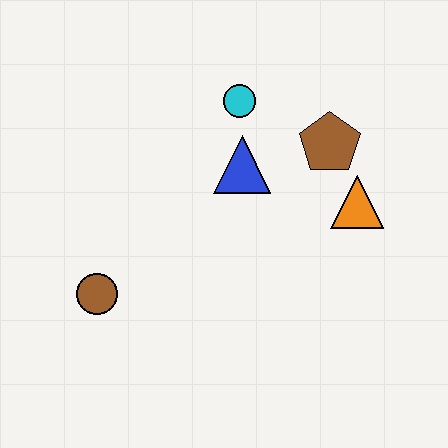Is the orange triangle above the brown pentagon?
No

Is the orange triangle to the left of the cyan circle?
No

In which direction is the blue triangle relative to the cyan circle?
The blue triangle is below the cyan circle.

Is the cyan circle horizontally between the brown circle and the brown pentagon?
Yes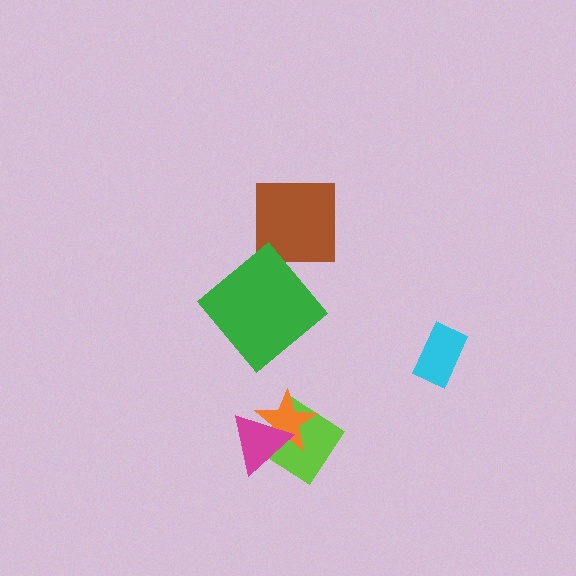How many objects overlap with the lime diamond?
2 objects overlap with the lime diamond.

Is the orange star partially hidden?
Yes, it is partially covered by another shape.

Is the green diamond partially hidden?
No, no other shape covers it.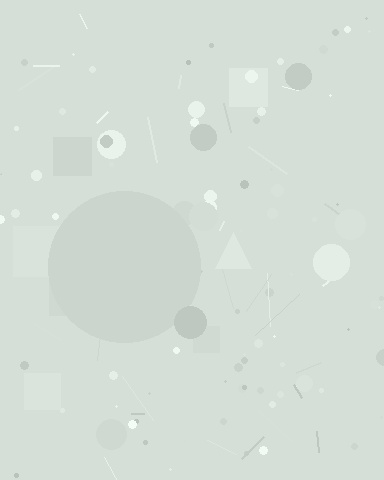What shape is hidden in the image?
A circle is hidden in the image.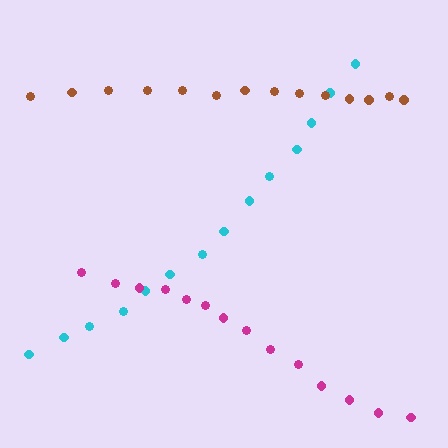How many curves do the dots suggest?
There are 3 distinct paths.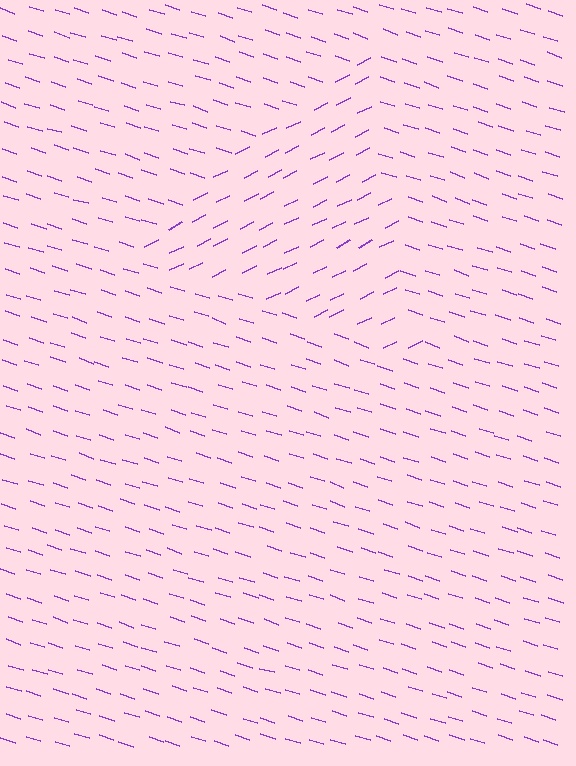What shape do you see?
I see a triangle.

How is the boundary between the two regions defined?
The boundary is defined purely by a change in line orientation (approximately 45 degrees difference). All lines are the same color and thickness.